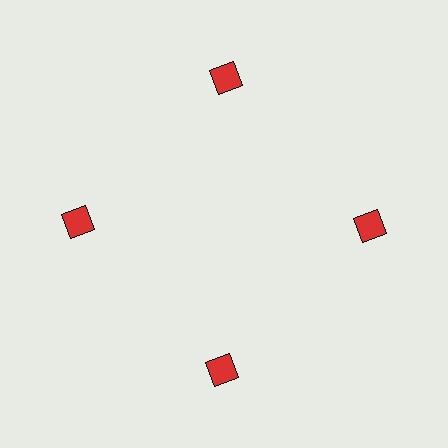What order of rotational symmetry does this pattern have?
This pattern has 4-fold rotational symmetry.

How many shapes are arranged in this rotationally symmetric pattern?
There are 4 shapes, arranged in 4 groups of 1.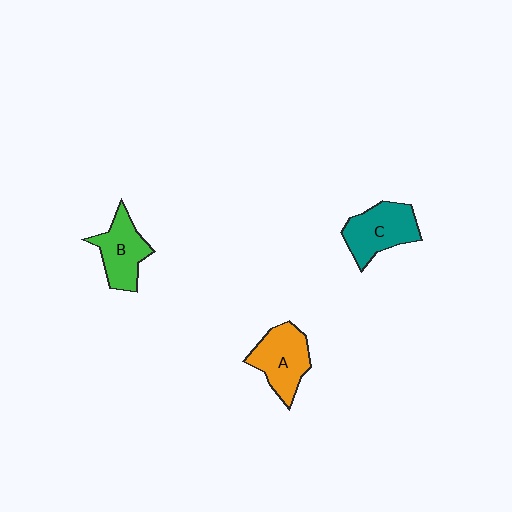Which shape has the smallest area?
Shape B (green).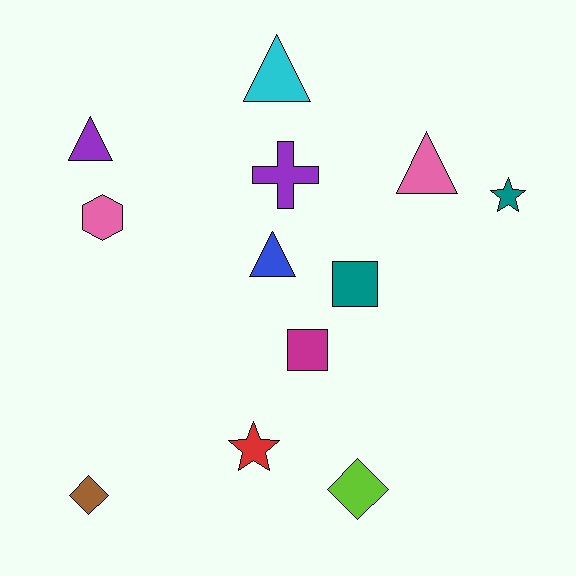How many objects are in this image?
There are 12 objects.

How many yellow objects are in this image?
There are no yellow objects.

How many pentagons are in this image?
There are no pentagons.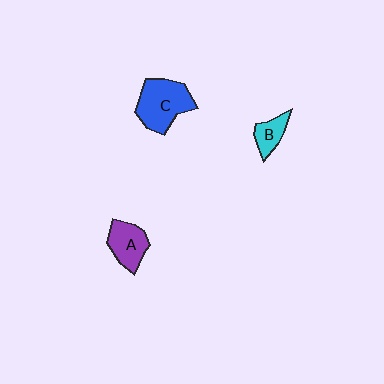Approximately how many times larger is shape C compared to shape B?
Approximately 2.3 times.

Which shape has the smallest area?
Shape B (cyan).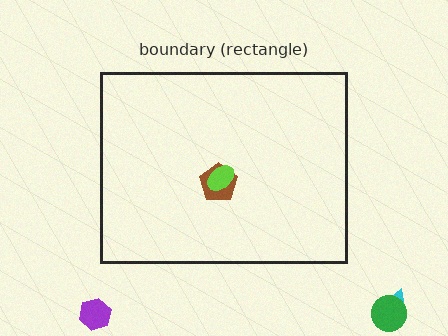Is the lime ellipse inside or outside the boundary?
Inside.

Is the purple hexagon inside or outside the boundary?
Outside.